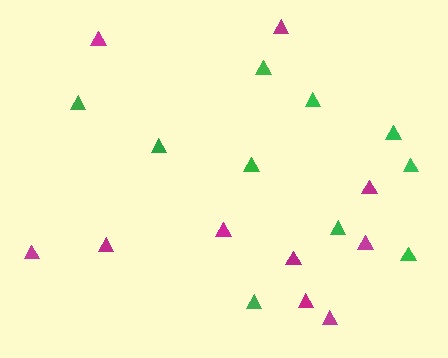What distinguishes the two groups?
There are 2 groups: one group of magenta triangles (10) and one group of green triangles (10).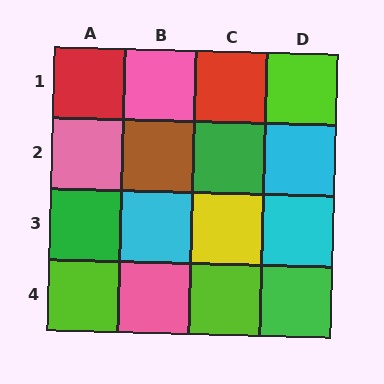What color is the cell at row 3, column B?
Cyan.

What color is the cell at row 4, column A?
Lime.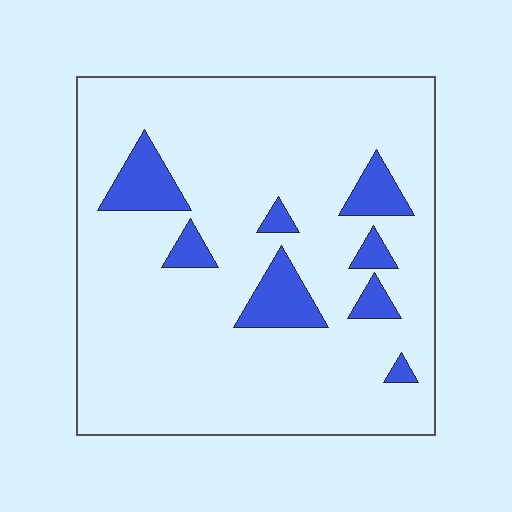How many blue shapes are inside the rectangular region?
8.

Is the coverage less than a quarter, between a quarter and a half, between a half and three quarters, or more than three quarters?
Less than a quarter.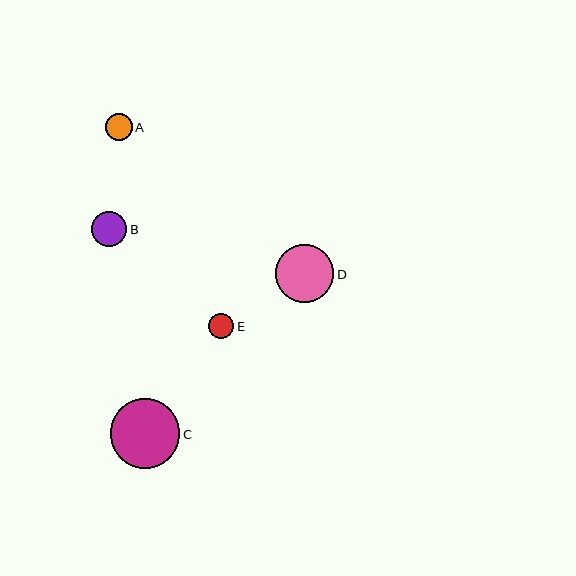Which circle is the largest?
Circle C is the largest with a size of approximately 70 pixels.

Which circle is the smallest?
Circle E is the smallest with a size of approximately 25 pixels.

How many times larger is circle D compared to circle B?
Circle D is approximately 1.7 times the size of circle B.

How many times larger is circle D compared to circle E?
Circle D is approximately 2.3 times the size of circle E.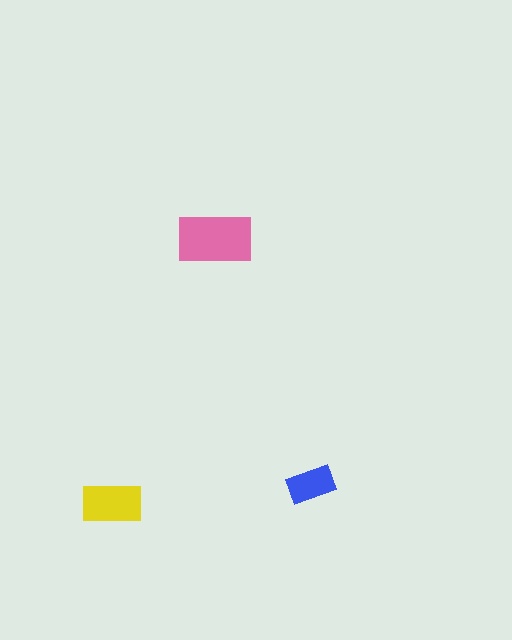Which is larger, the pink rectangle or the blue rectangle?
The pink one.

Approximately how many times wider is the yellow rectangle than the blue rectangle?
About 1.5 times wider.